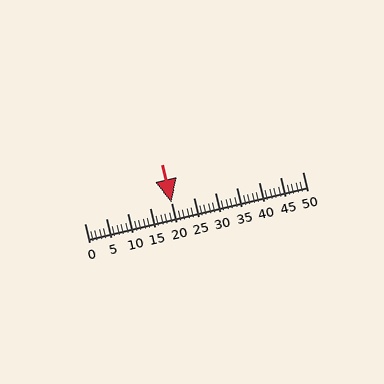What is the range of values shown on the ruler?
The ruler shows values from 0 to 50.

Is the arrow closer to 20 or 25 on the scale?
The arrow is closer to 20.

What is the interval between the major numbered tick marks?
The major tick marks are spaced 5 units apart.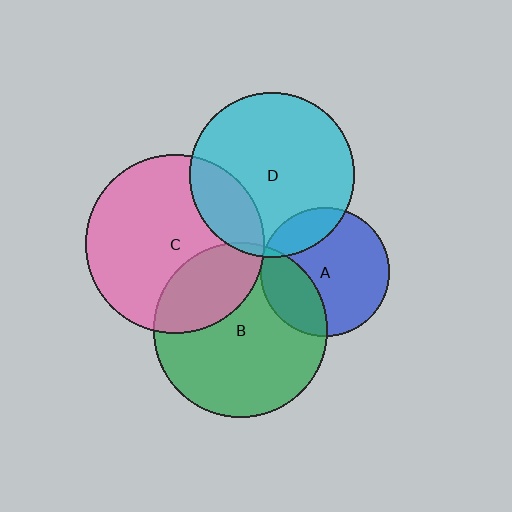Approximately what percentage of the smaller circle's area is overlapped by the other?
Approximately 5%.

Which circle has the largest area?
Circle C (pink).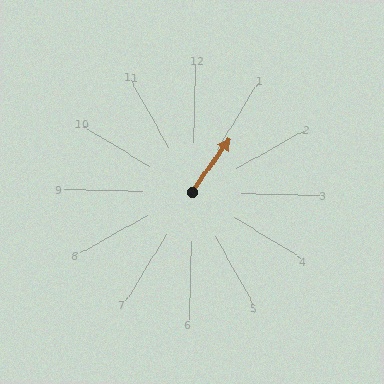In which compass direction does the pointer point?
Northeast.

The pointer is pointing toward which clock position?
Roughly 1 o'clock.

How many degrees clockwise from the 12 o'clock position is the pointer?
Approximately 33 degrees.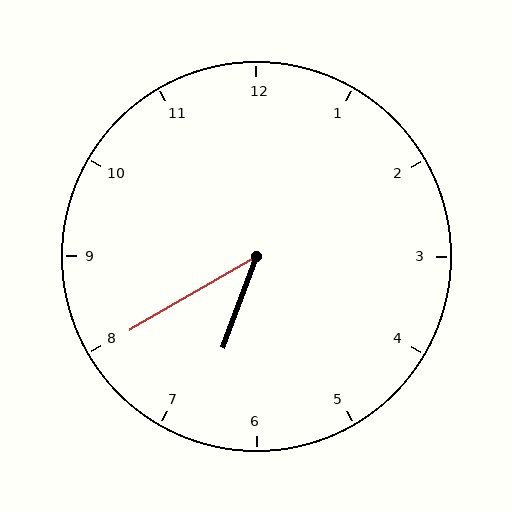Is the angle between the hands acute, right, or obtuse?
It is acute.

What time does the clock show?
6:40.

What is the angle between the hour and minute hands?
Approximately 40 degrees.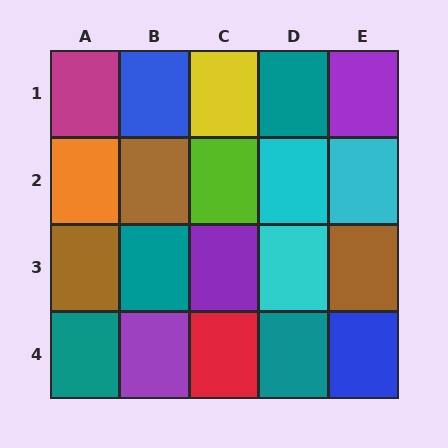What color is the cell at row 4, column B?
Purple.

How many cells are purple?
3 cells are purple.